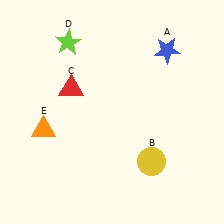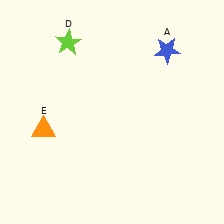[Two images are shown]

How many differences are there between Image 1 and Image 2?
There are 2 differences between the two images.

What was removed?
The red triangle (C), the yellow circle (B) were removed in Image 2.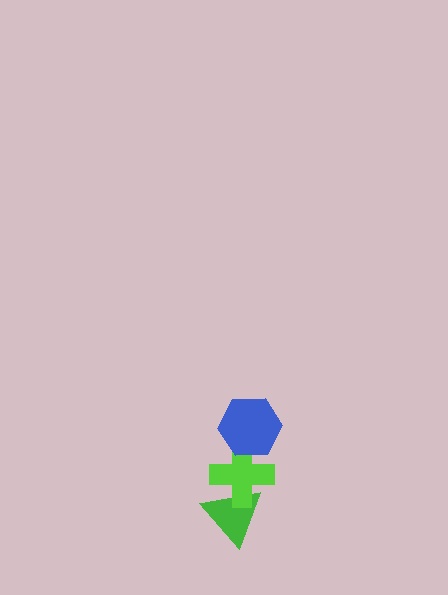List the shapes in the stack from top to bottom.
From top to bottom: the blue hexagon, the lime cross, the green triangle.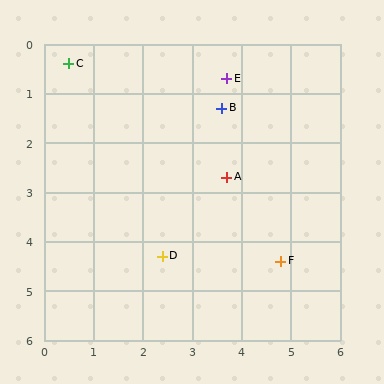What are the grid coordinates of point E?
Point E is at approximately (3.7, 0.7).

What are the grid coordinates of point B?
Point B is at approximately (3.6, 1.3).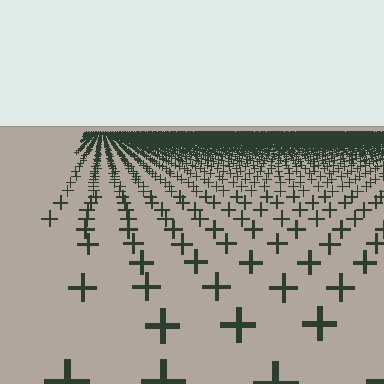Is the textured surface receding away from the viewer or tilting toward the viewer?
The surface is receding away from the viewer. Texture elements get smaller and denser toward the top.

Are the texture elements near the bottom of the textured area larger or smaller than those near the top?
Larger. Near the bottom, elements are closer to the viewer and appear at a bigger on-screen size.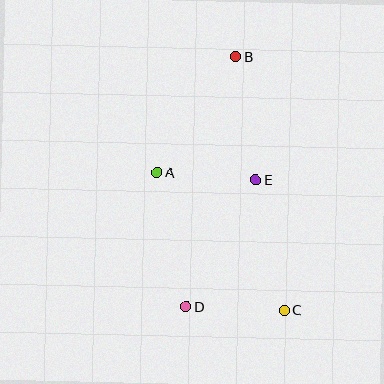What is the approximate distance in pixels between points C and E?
The distance between C and E is approximately 134 pixels.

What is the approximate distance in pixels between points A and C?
The distance between A and C is approximately 188 pixels.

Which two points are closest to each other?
Points C and D are closest to each other.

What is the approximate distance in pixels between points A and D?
The distance between A and D is approximately 137 pixels.